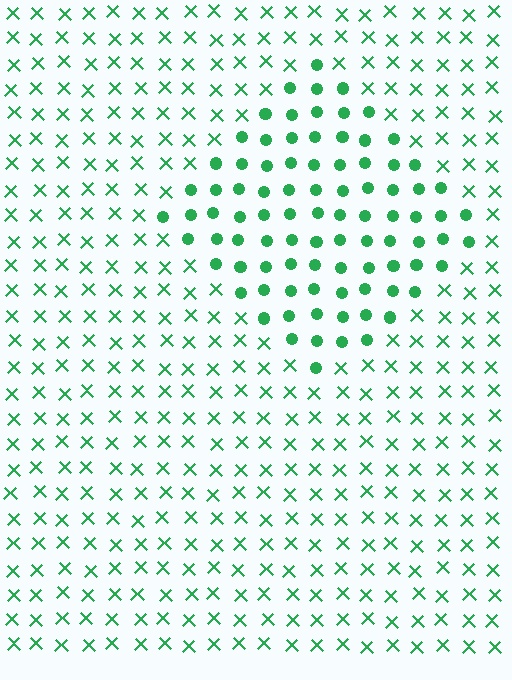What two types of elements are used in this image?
The image uses circles inside the diamond region and X marks outside it.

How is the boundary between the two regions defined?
The boundary is defined by a change in element shape: circles inside vs. X marks outside. All elements share the same color and spacing.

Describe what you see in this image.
The image is filled with small green elements arranged in a uniform grid. A diamond-shaped region contains circles, while the surrounding area contains X marks. The boundary is defined purely by the change in element shape.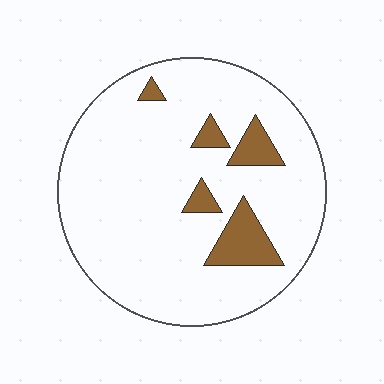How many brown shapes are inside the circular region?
5.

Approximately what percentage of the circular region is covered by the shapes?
Approximately 10%.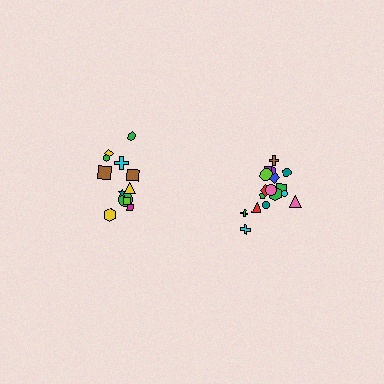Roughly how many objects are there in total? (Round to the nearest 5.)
Roughly 30 objects in total.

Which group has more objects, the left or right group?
The right group.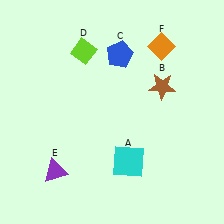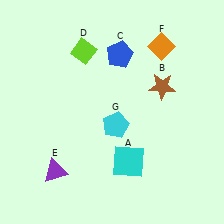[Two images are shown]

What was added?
A cyan pentagon (G) was added in Image 2.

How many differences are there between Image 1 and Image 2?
There is 1 difference between the two images.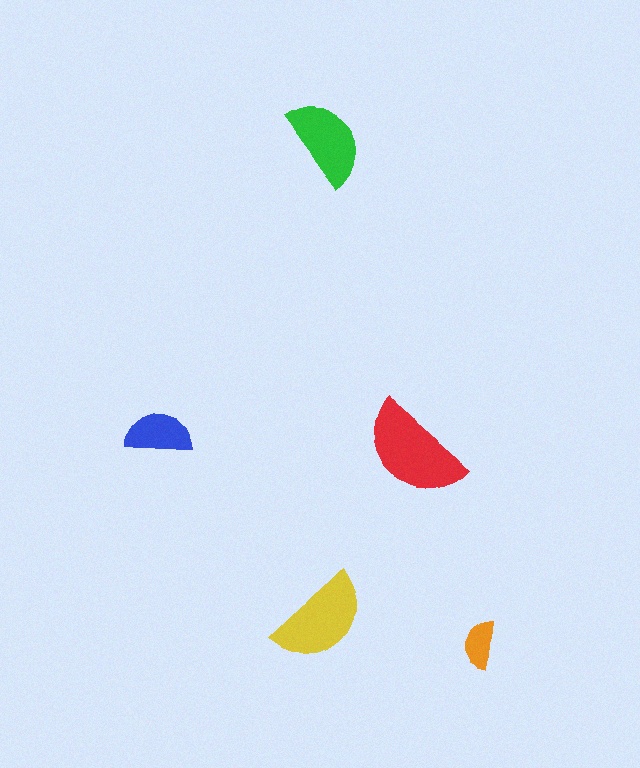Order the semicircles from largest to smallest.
the red one, the yellow one, the green one, the blue one, the orange one.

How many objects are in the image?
There are 5 objects in the image.